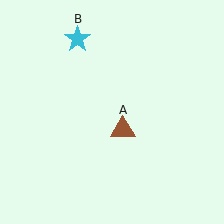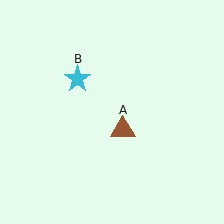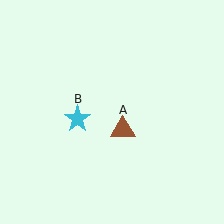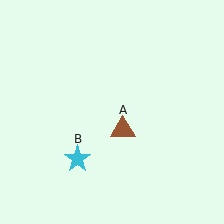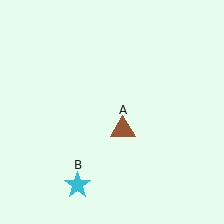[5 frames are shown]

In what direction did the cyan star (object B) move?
The cyan star (object B) moved down.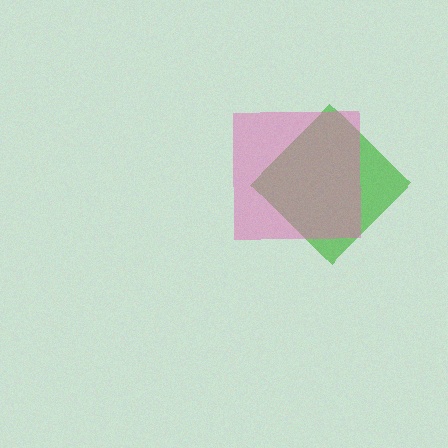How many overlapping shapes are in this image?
There are 2 overlapping shapes in the image.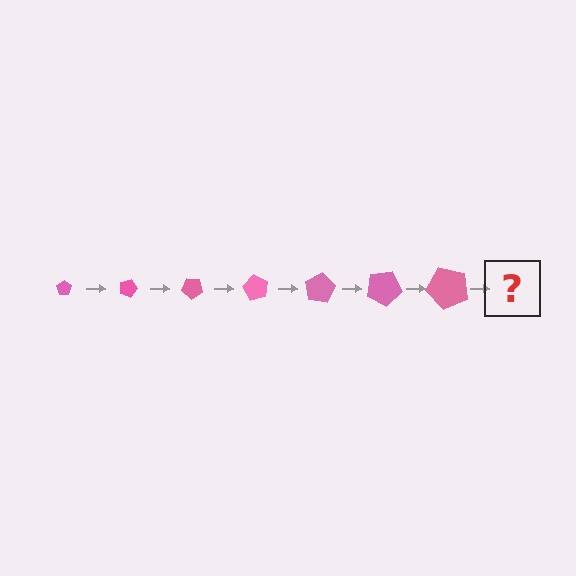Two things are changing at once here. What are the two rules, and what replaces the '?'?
The two rules are that the pentagon grows larger each step and it rotates 20 degrees each step. The '?' should be a pentagon, larger than the previous one and rotated 140 degrees from the start.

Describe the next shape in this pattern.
It should be a pentagon, larger than the previous one and rotated 140 degrees from the start.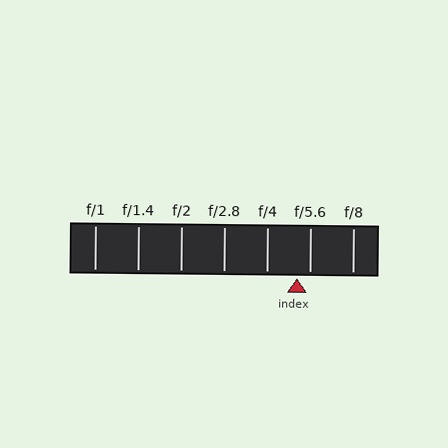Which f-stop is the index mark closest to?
The index mark is closest to f/5.6.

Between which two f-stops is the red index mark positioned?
The index mark is between f/4 and f/5.6.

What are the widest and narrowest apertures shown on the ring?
The widest aperture shown is f/1 and the narrowest is f/8.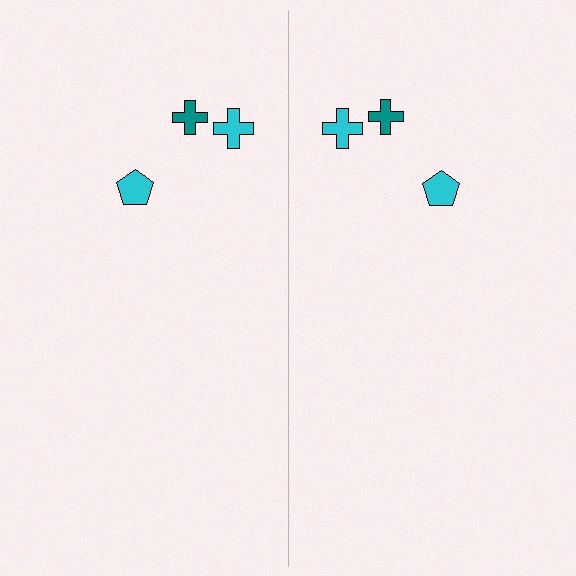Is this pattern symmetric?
Yes, this pattern has bilateral (reflection) symmetry.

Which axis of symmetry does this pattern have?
The pattern has a vertical axis of symmetry running through the center of the image.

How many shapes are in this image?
There are 6 shapes in this image.